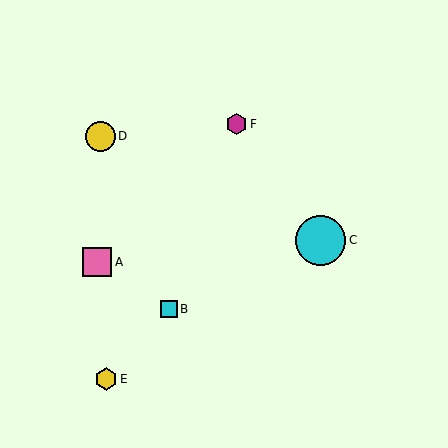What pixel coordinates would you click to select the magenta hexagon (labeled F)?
Click at (236, 124) to select the magenta hexagon F.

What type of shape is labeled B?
Shape B is a cyan square.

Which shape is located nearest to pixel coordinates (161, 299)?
The cyan square (labeled B) at (169, 309) is nearest to that location.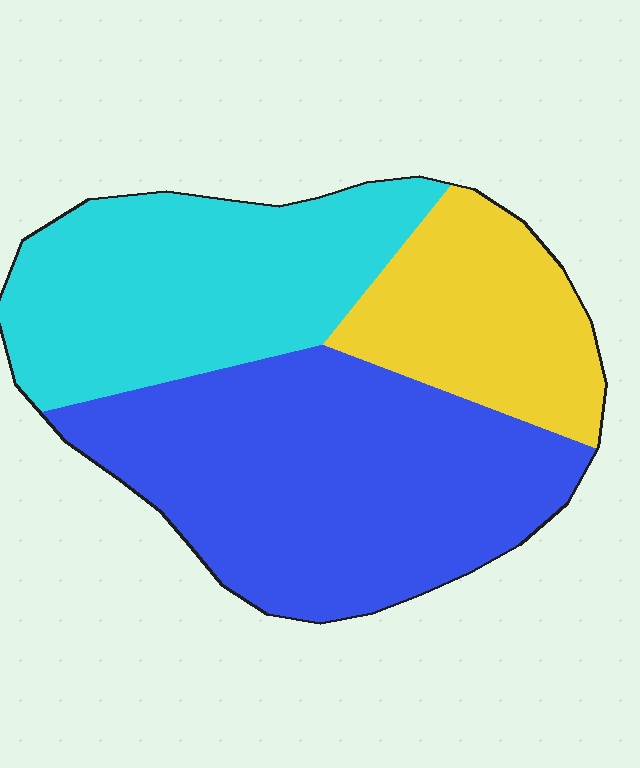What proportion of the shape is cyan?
Cyan takes up between a sixth and a third of the shape.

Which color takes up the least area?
Yellow, at roughly 20%.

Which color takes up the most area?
Blue, at roughly 45%.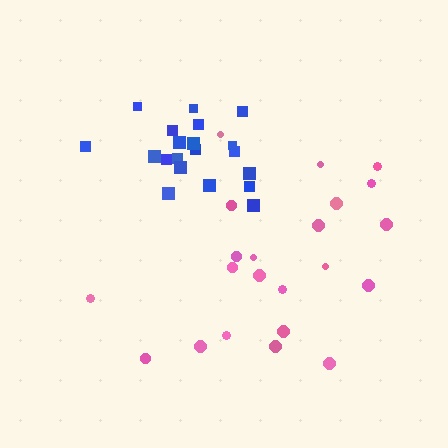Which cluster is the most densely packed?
Blue.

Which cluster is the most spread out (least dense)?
Pink.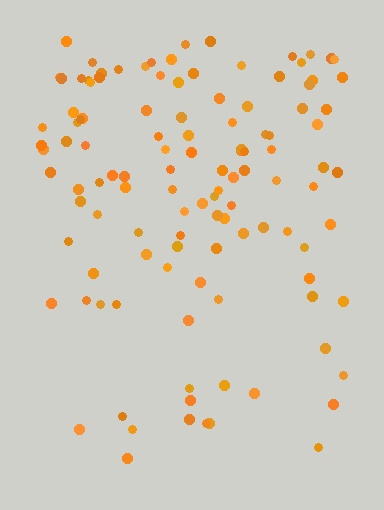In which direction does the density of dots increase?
From bottom to top, with the top side densest.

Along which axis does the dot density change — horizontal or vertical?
Vertical.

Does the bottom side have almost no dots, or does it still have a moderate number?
Still a moderate number, just noticeably fewer than the top.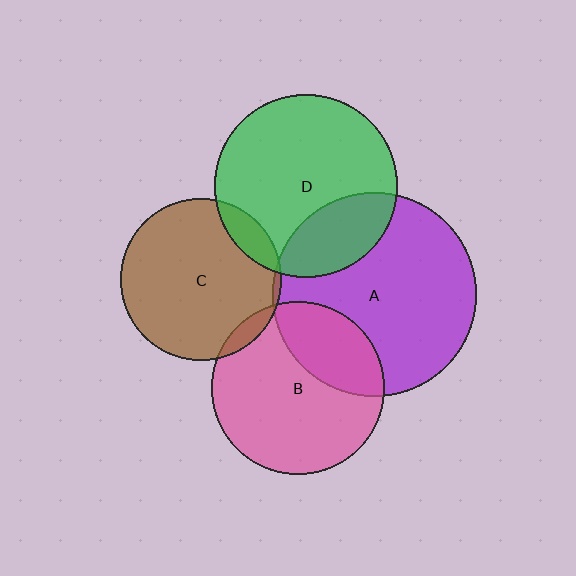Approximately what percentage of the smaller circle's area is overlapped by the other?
Approximately 5%.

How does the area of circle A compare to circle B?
Approximately 1.4 times.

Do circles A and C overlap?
Yes.